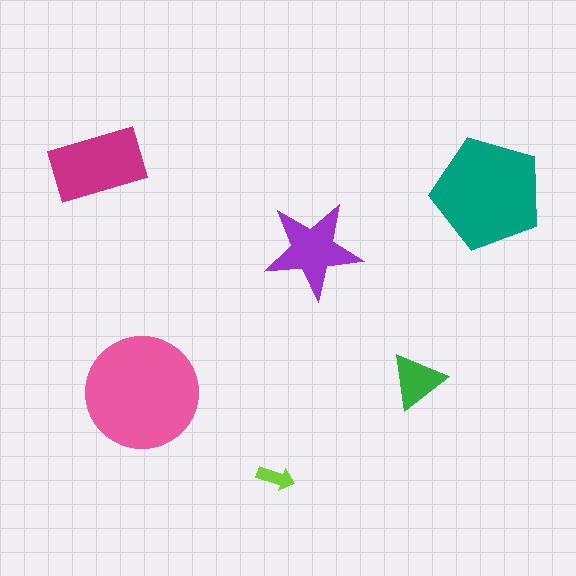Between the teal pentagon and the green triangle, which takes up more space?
The teal pentagon.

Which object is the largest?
The pink circle.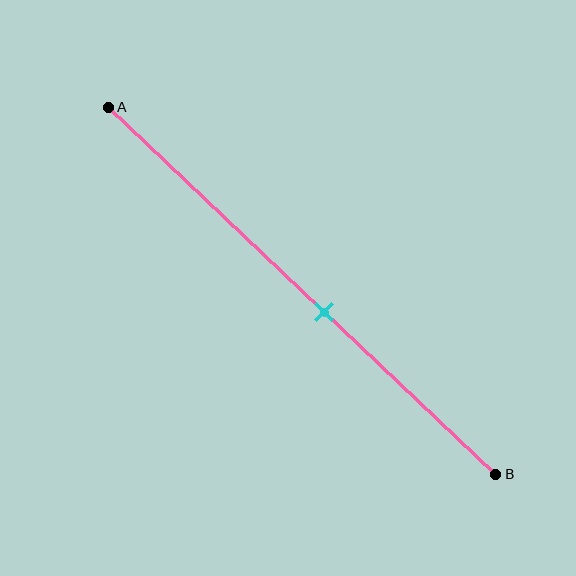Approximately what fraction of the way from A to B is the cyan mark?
The cyan mark is approximately 55% of the way from A to B.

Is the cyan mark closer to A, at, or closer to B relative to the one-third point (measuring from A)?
The cyan mark is closer to point B than the one-third point of segment AB.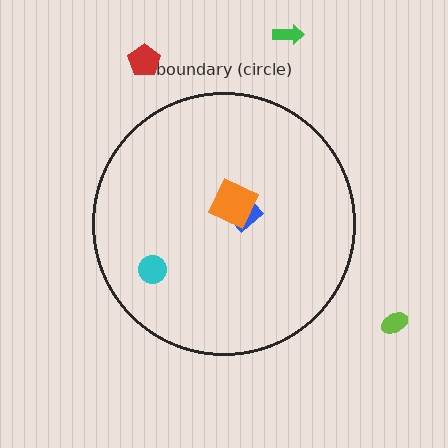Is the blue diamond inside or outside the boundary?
Inside.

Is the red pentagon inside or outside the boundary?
Outside.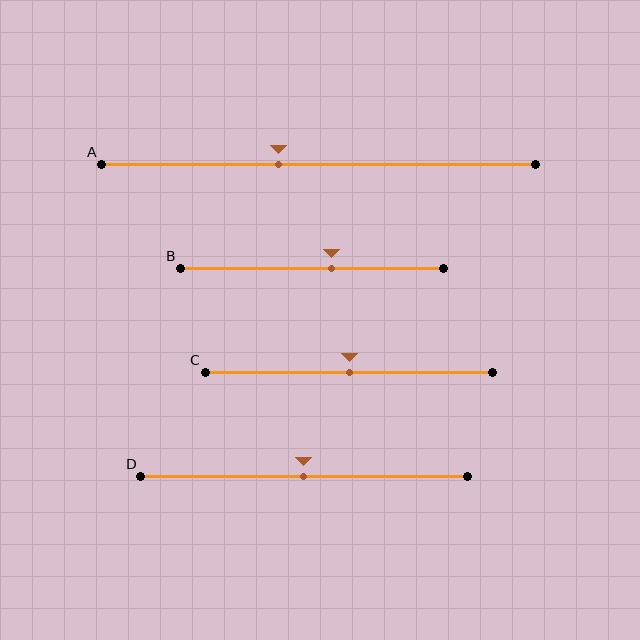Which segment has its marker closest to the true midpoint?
Segment C has its marker closest to the true midpoint.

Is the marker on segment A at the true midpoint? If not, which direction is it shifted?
No, the marker on segment A is shifted to the left by about 9% of the segment length.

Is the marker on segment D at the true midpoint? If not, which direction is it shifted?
Yes, the marker on segment D is at the true midpoint.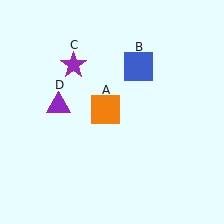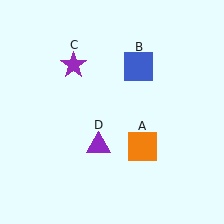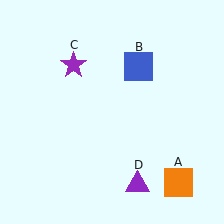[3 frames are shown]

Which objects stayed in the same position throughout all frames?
Blue square (object B) and purple star (object C) remained stationary.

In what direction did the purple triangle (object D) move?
The purple triangle (object D) moved down and to the right.